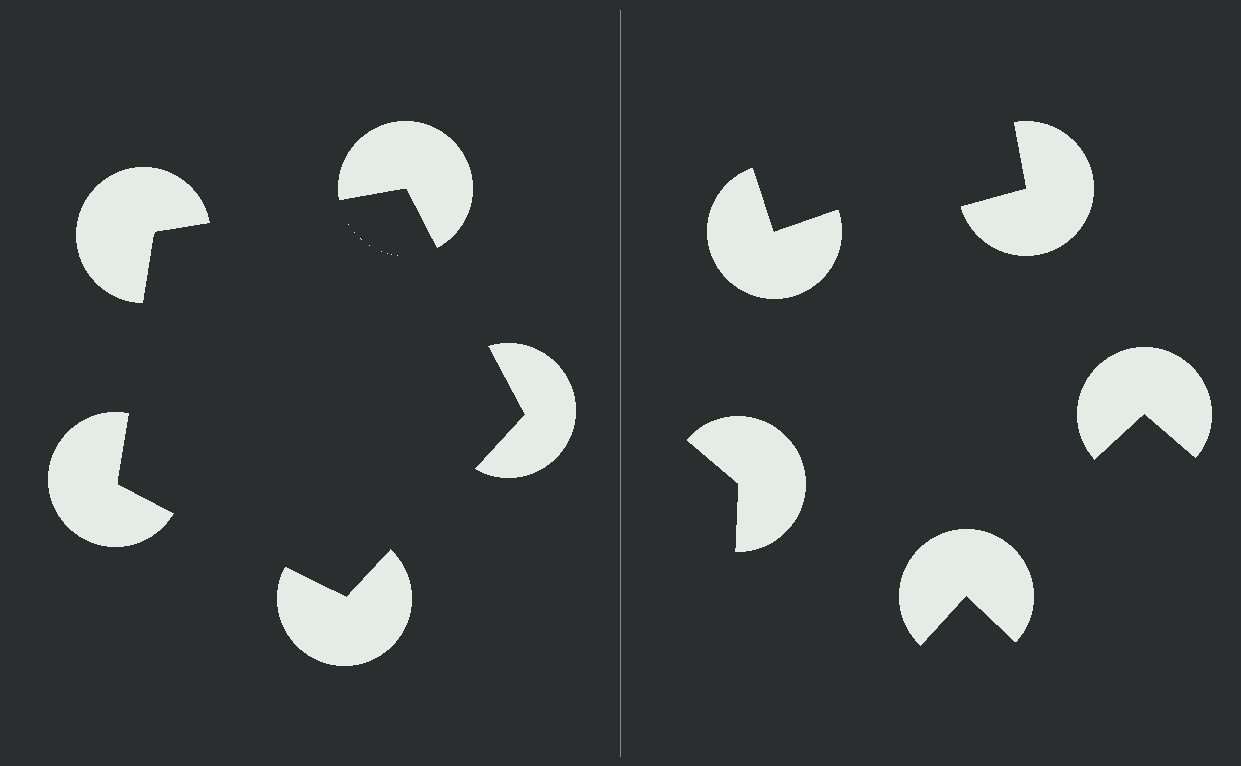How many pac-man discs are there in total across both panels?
10 — 5 on each side.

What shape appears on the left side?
An illusory pentagon.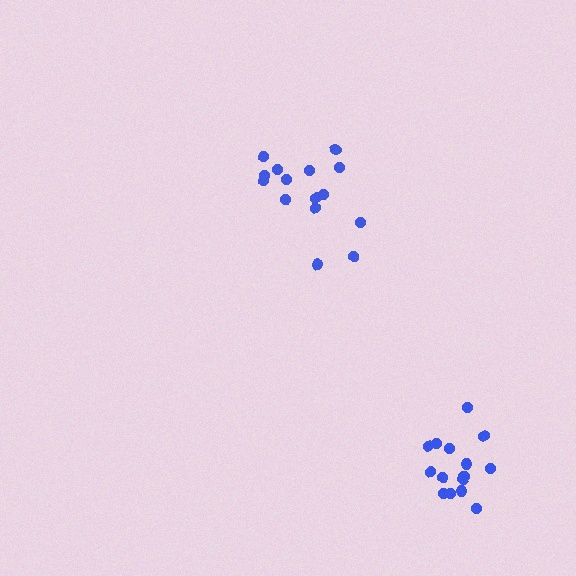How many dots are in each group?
Group 1: 16 dots, Group 2: 15 dots (31 total).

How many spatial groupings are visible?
There are 2 spatial groupings.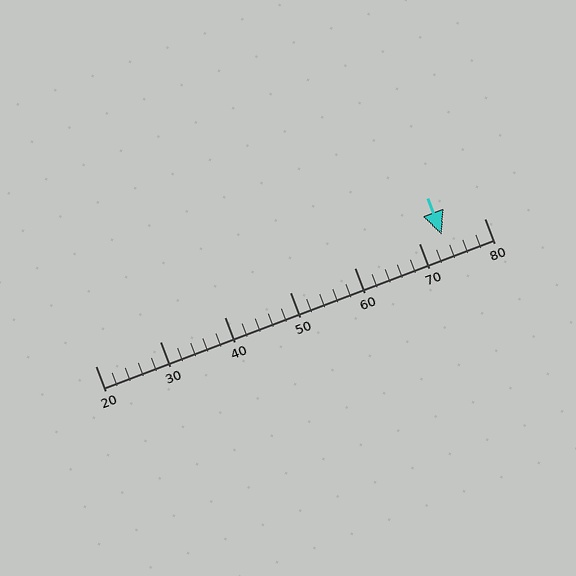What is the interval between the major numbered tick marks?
The major tick marks are spaced 10 units apart.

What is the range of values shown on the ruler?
The ruler shows values from 20 to 80.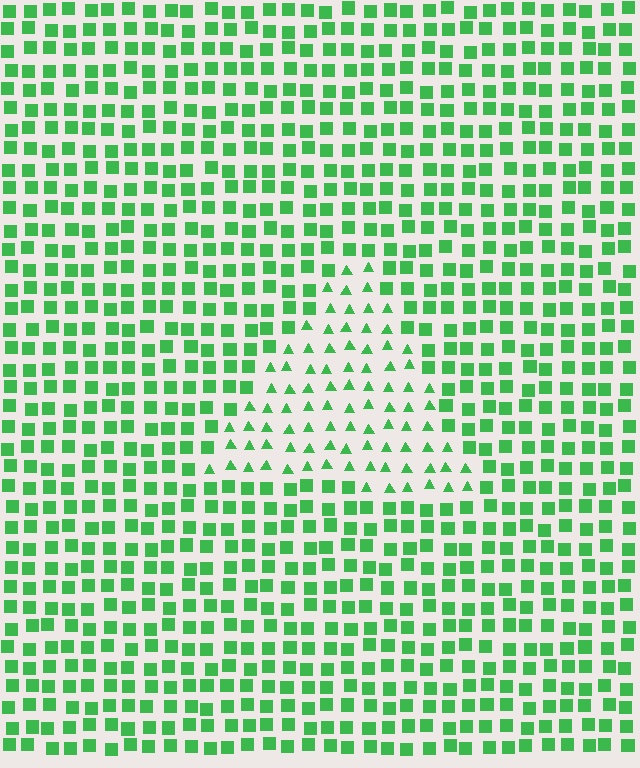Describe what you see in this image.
The image is filled with small green elements arranged in a uniform grid. A triangle-shaped region contains triangles, while the surrounding area contains squares. The boundary is defined purely by the change in element shape.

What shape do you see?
I see a triangle.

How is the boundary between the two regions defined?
The boundary is defined by a change in element shape: triangles inside vs. squares outside. All elements share the same color and spacing.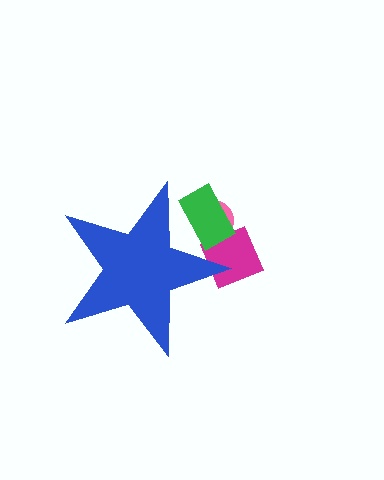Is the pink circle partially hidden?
Yes, the pink circle is partially hidden behind the blue star.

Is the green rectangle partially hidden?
Yes, the green rectangle is partially hidden behind the blue star.